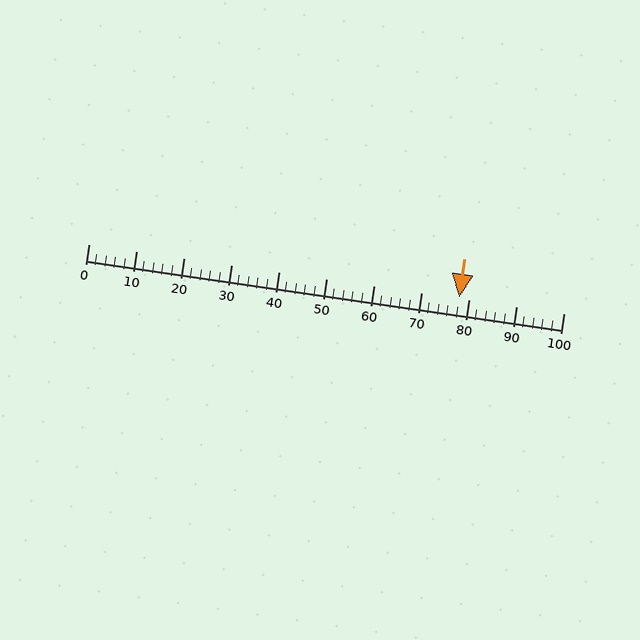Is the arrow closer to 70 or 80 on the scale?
The arrow is closer to 80.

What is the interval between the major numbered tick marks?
The major tick marks are spaced 10 units apart.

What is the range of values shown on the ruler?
The ruler shows values from 0 to 100.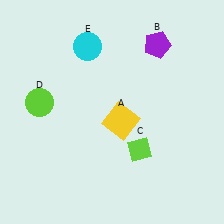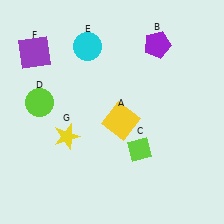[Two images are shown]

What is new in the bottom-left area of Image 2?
A yellow star (G) was added in the bottom-left area of Image 2.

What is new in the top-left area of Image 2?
A purple square (F) was added in the top-left area of Image 2.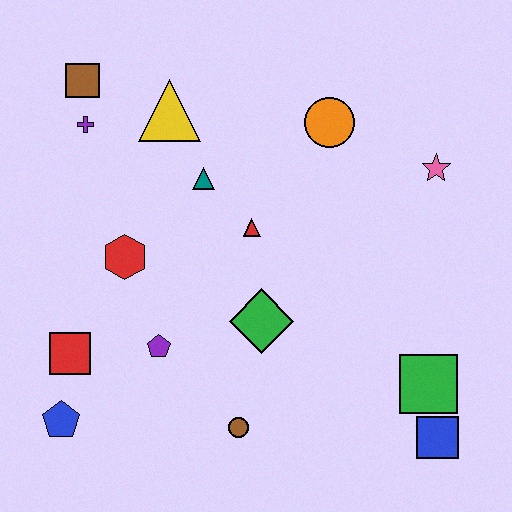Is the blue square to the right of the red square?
Yes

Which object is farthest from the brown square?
The blue square is farthest from the brown square.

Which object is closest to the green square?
The blue square is closest to the green square.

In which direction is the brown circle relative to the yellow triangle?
The brown circle is below the yellow triangle.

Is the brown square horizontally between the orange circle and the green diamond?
No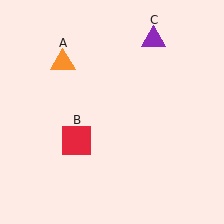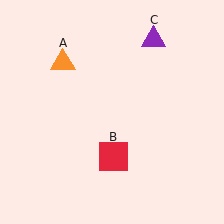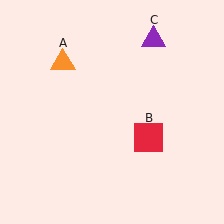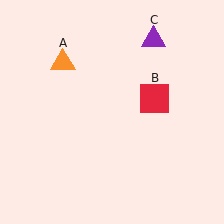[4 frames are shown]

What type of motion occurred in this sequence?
The red square (object B) rotated counterclockwise around the center of the scene.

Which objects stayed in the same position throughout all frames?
Orange triangle (object A) and purple triangle (object C) remained stationary.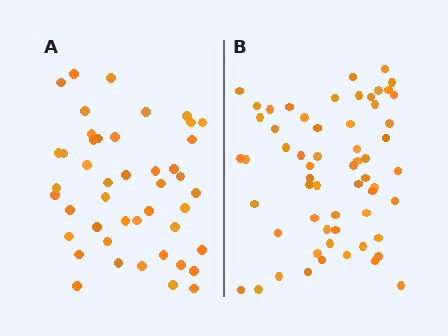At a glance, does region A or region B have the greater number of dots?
Region B (the right region) has more dots.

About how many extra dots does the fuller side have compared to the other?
Region B has approximately 15 more dots than region A.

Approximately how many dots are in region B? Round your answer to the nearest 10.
About 60 dots.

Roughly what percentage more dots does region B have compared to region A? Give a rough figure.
About 35% more.